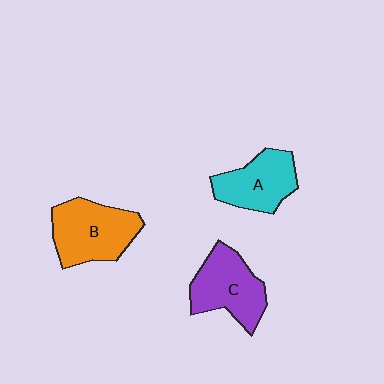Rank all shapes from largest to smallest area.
From largest to smallest: B (orange), C (purple), A (cyan).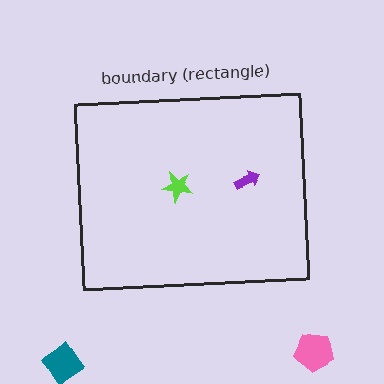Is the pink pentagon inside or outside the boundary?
Outside.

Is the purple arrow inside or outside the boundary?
Inside.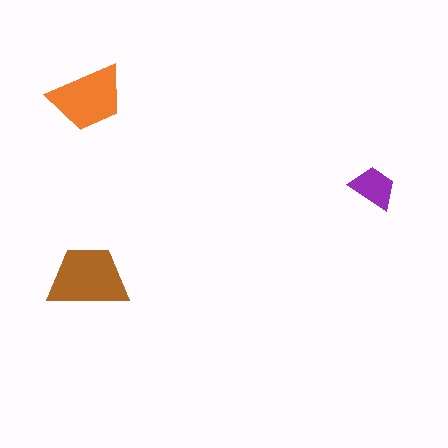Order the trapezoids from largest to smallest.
the brown one, the orange one, the purple one.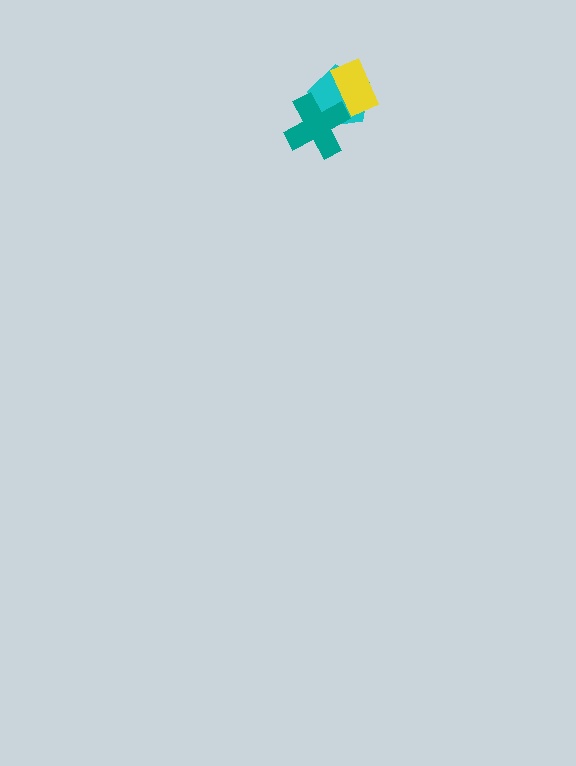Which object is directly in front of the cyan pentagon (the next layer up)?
The yellow rectangle is directly in front of the cyan pentagon.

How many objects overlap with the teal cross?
1 object overlaps with the teal cross.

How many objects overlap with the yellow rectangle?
1 object overlaps with the yellow rectangle.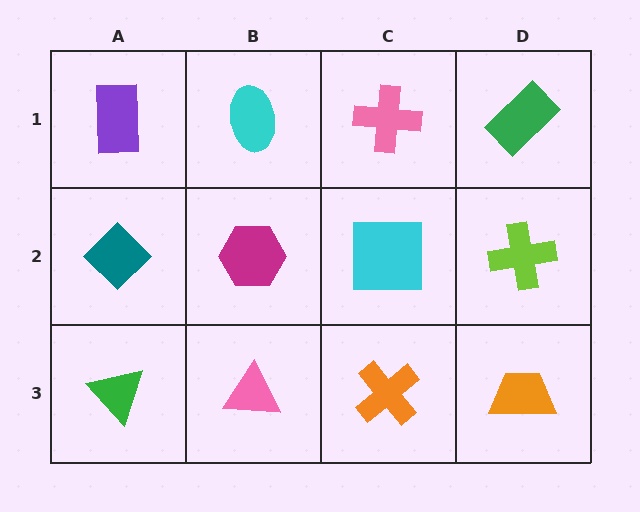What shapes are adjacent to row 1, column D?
A lime cross (row 2, column D), a pink cross (row 1, column C).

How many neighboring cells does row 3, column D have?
2.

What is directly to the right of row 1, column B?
A pink cross.